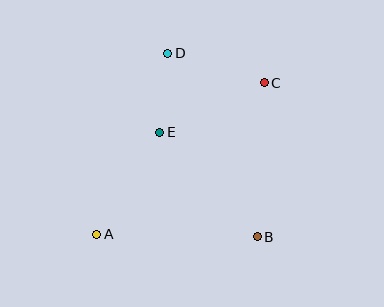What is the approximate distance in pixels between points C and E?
The distance between C and E is approximately 115 pixels.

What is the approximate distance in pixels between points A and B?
The distance between A and B is approximately 160 pixels.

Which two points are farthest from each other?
Points A and C are farthest from each other.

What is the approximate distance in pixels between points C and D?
The distance between C and D is approximately 101 pixels.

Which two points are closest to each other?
Points D and E are closest to each other.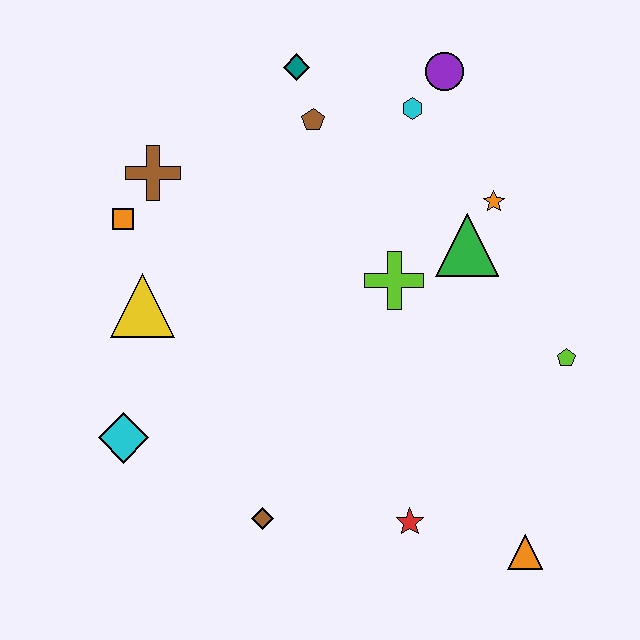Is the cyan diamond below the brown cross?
Yes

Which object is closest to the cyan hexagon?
The purple circle is closest to the cyan hexagon.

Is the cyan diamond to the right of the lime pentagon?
No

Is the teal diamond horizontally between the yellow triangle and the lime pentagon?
Yes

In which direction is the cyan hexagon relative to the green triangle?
The cyan hexagon is above the green triangle.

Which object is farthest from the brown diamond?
The purple circle is farthest from the brown diamond.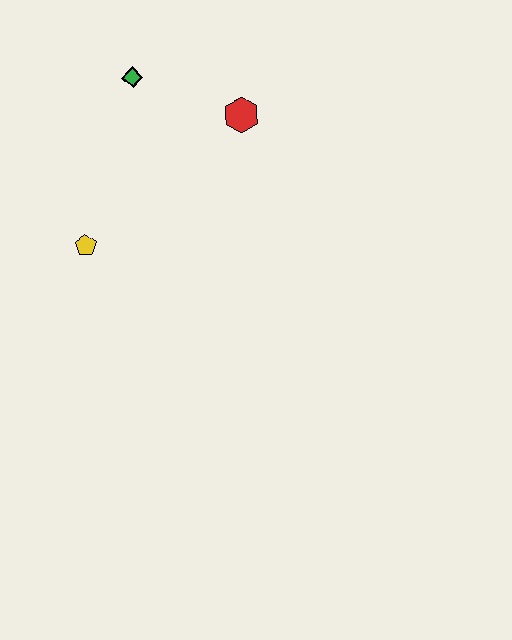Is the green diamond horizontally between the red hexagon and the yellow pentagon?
Yes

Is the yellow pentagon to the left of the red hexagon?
Yes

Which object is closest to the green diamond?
The red hexagon is closest to the green diamond.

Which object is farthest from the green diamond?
The yellow pentagon is farthest from the green diamond.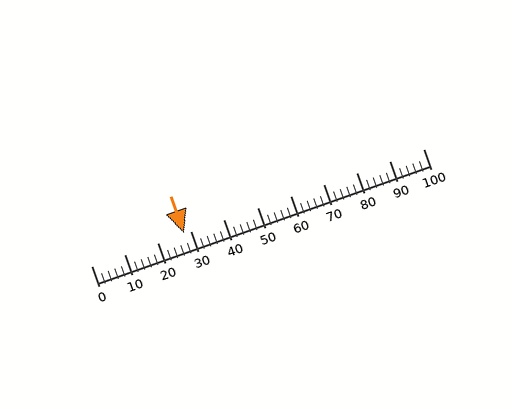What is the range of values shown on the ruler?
The ruler shows values from 0 to 100.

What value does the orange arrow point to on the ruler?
The orange arrow points to approximately 28.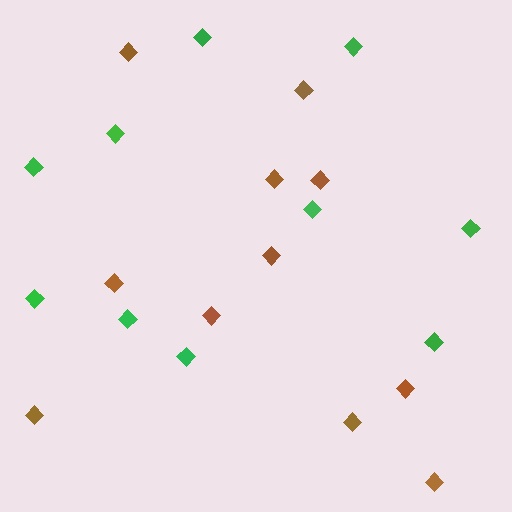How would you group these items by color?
There are 2 groups: one group of brown diamonds (11) and one group of green diamonds (10).